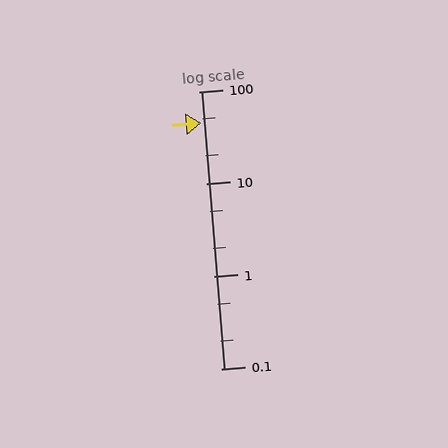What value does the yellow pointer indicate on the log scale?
The pointer indicates approximately 46.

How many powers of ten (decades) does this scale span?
The scale spans 3 decades, from 0.1 to 100.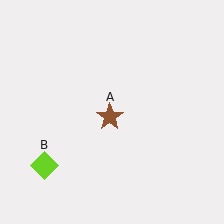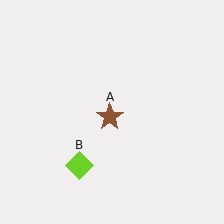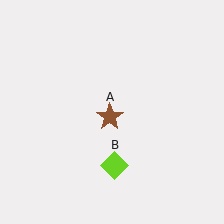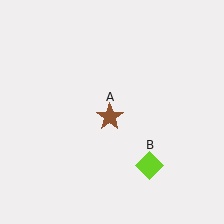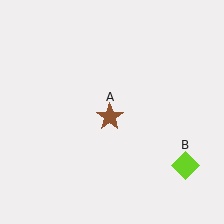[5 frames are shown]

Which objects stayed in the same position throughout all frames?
Brown star (object A) remained stationary.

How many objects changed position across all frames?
1 object changed position: lime diamond (object B).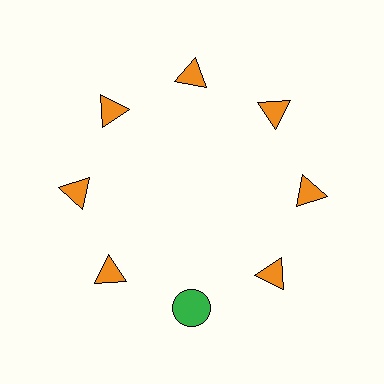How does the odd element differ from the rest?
It differs in both color (green instead of orange) and shape (circle instead of triangle).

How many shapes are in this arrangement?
There are 8 shapes arranged in a ring pattern.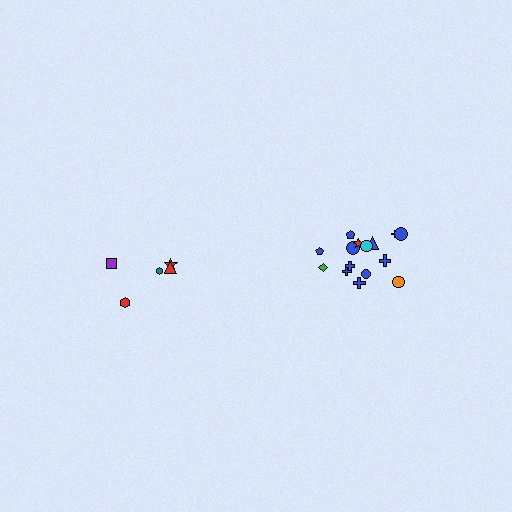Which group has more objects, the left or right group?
The right group.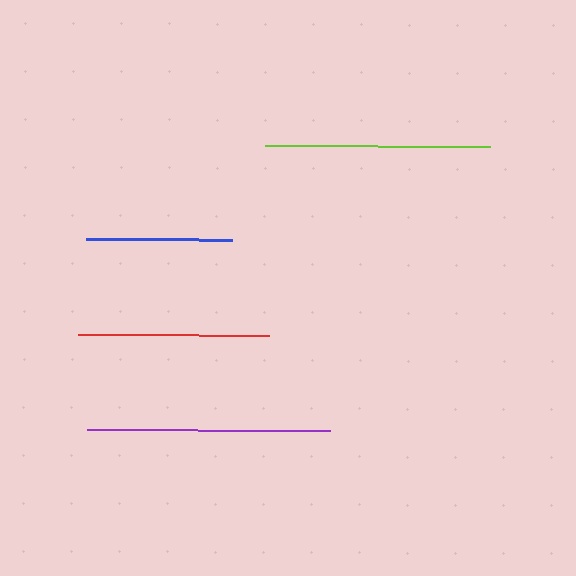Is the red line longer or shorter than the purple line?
The purple line is longer than the red line.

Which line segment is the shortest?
The blue line is the shortest at approximately 146 pixels.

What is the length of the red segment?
The red segment is approximately 192 pixels long.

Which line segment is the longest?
The purple line is the longest at approximately 242 pixels.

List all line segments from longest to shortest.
From longest to shortest: purple, lime, red, blue.